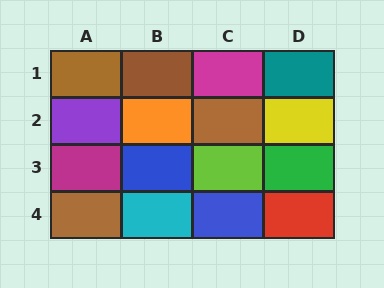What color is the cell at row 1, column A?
Brown.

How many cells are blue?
2 cells are blue.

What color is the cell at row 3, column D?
Green.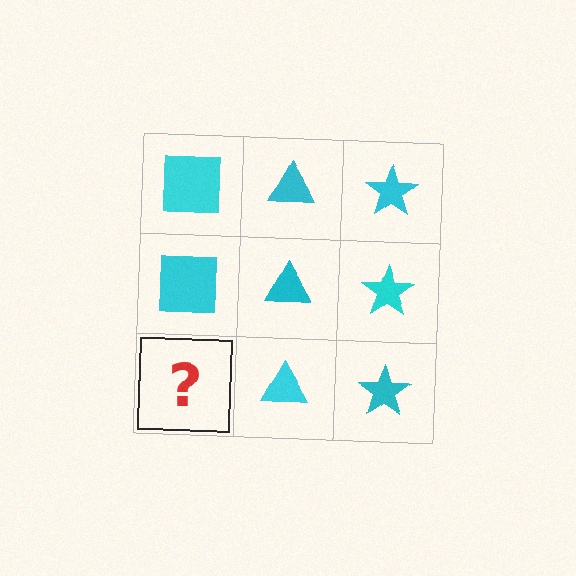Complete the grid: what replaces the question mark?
The question mark should be replaced with a cyan square.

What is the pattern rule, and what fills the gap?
The rule is that each column has a consistent shape. The gap should be filled with a cyan square.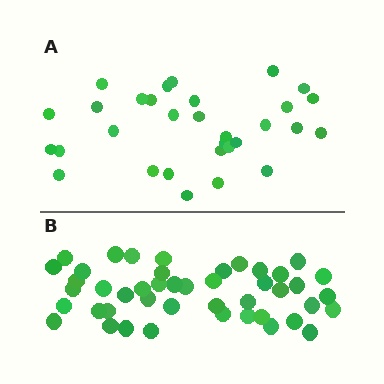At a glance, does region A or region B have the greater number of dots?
Region B (the bottom region) has more dots.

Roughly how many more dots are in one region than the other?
Region B has approximately 15 more dots than region A.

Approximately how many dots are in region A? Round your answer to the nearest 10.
About 30 dots. (The exact count is 31, which rounds to 30.)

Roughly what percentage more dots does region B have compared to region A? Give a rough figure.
About 45% more.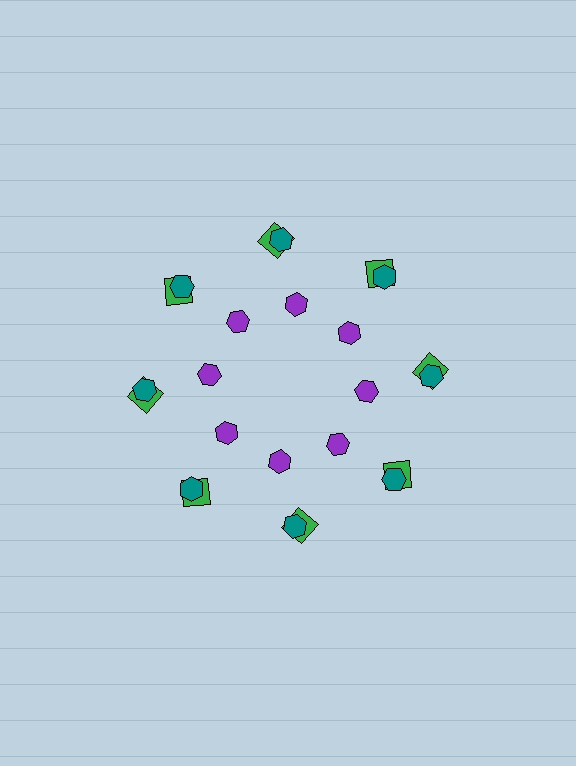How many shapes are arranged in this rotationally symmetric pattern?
There are 24 shapes, arranged in 8 groups of 3.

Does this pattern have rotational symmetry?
Yes, this pattern has 8-fold rotational symmetry. It looks the same after rotating 45 degrees around the center.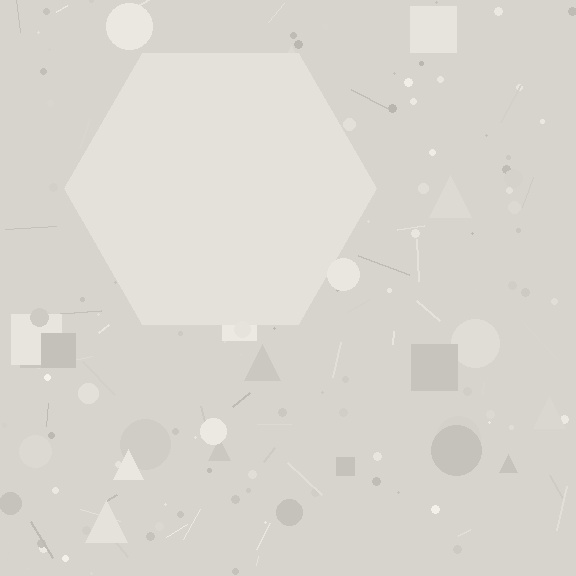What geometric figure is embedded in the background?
A hexagon is embedded in the background.